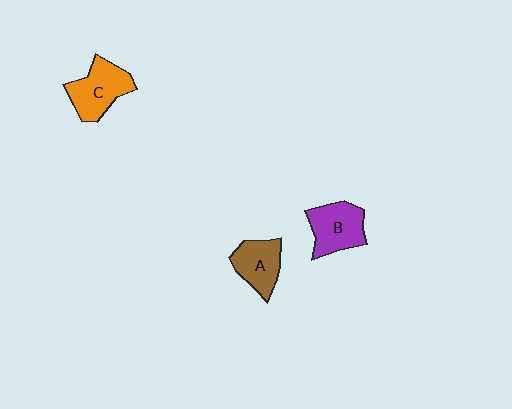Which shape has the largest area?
Shape C (orange).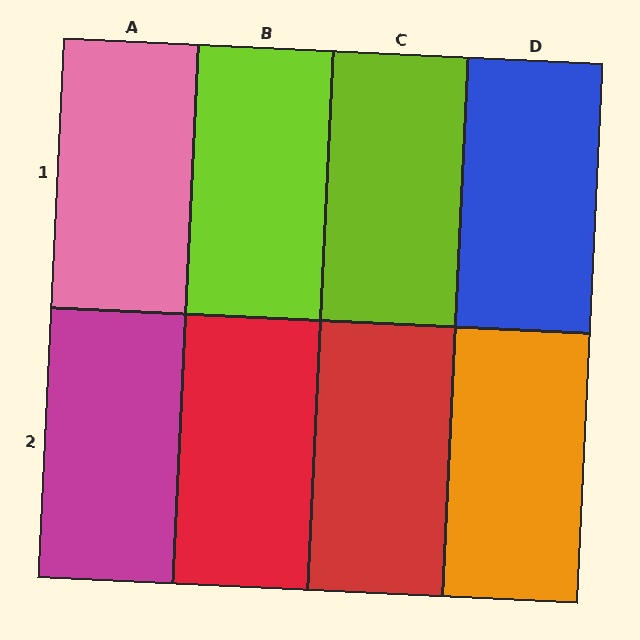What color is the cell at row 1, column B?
Lime.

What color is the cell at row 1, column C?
Lime.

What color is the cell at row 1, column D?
Blue.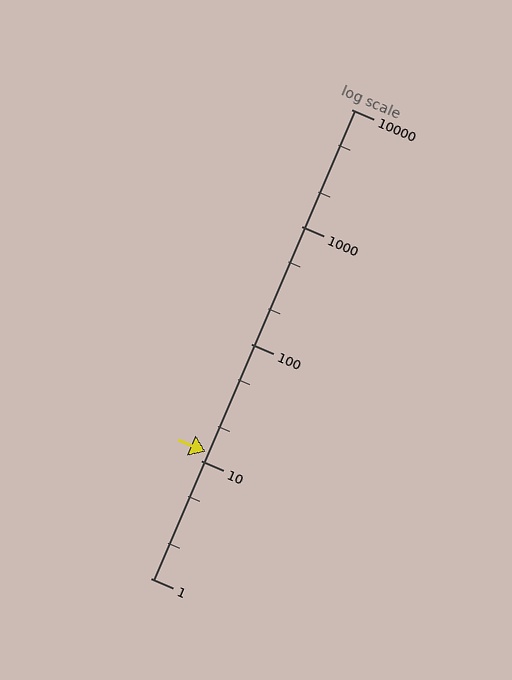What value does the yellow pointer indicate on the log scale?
The pointer indicates approximately 12.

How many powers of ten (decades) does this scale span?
The scale spans 4 decades, from 1 to 10000.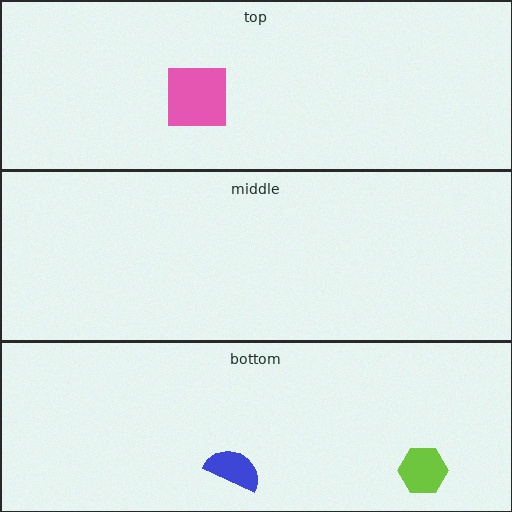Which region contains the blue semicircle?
The bottom region.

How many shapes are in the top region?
1.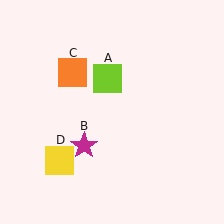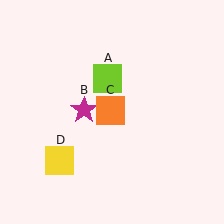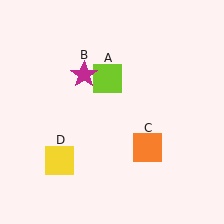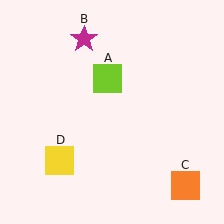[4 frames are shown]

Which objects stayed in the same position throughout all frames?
Lime square (object A) and yellow square (object D) remained stationary.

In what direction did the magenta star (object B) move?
The magenta star (object B) moved up.